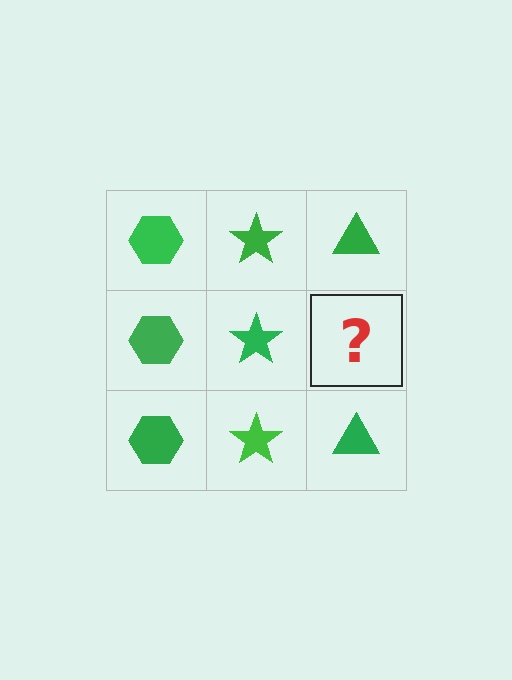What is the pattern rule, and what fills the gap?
The rule is that each column has a consistent shape. The gap should be filled with a green triangle.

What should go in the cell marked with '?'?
The missing cell should contain a green triangle.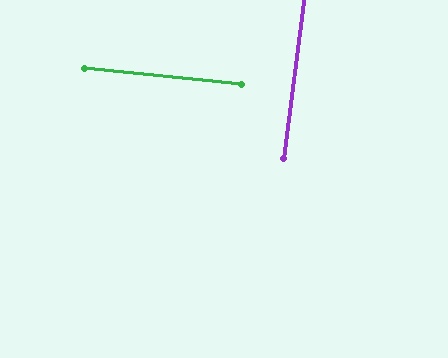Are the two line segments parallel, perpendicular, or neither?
Perpendicular — they meet at approximately 89°.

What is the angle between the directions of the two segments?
Approximately 89 degrees.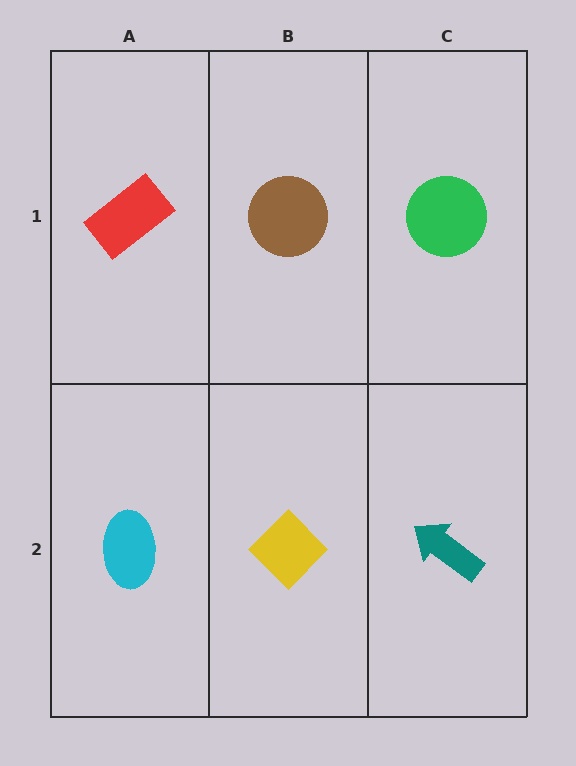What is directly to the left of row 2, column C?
A yellow diamond.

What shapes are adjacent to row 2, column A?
A red rectangle (row 1, column A), a yellow diamond (row 2, column B).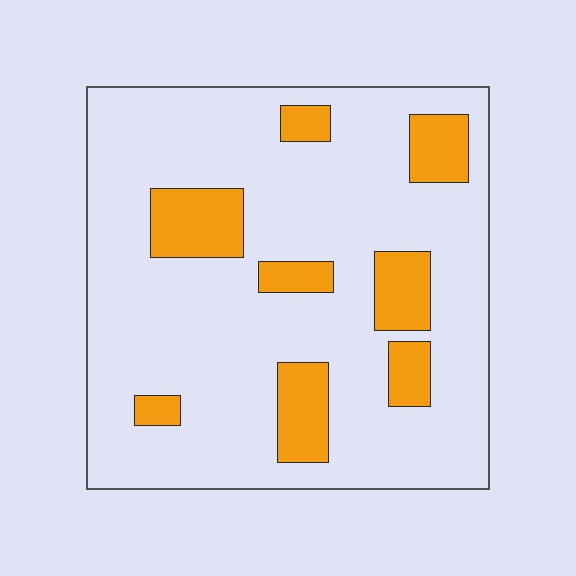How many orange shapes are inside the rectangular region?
8.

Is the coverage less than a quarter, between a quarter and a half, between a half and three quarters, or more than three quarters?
Less than a quarter.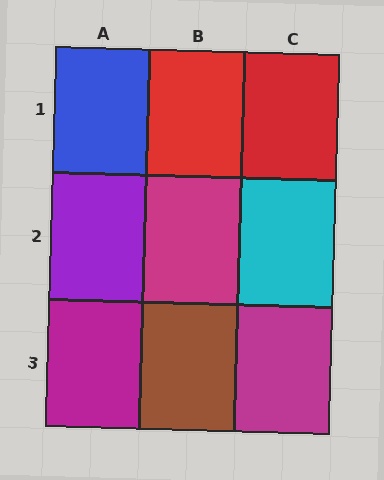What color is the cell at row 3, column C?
Magenta.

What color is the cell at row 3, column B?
Brown.